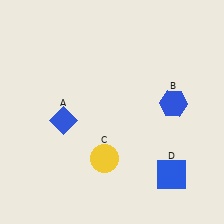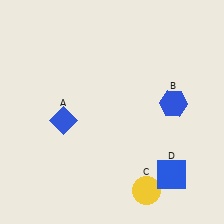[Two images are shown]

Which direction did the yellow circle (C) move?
The yellow circle (C) moved right.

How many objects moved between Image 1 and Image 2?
1 object moved between the two images.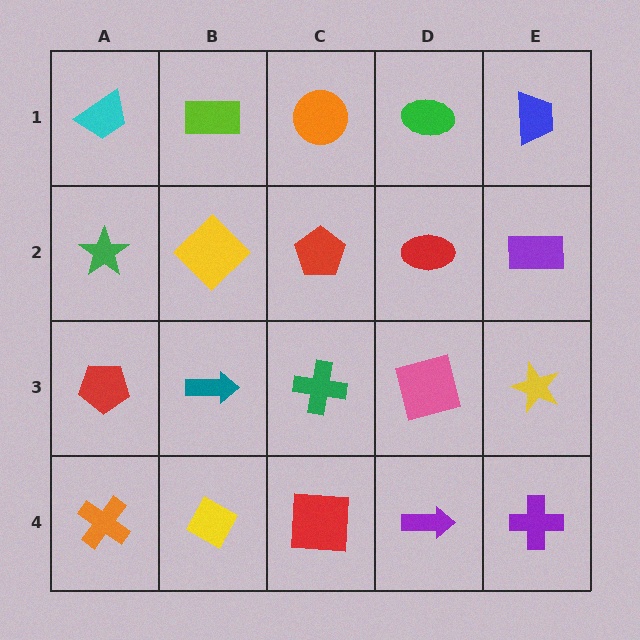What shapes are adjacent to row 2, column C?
An orange circle (row 1, column C), a green cross (row 3, column C), a yellow diamond (row 2, column B), a red ellipse (row 2, column D).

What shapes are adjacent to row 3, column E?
A purple rectangle (row 2, column E), a purple cross (row 4, column E), a pink square (row 3, column D).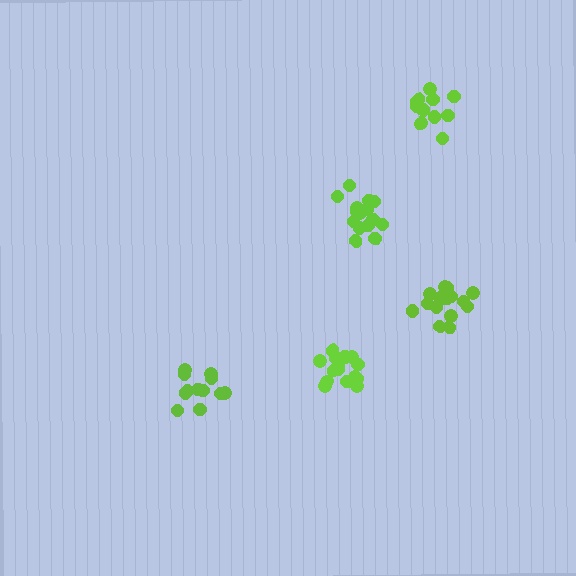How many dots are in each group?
Group 1: 12 dots, Group 2: 12 dots, Group 3: 16 dots, Group 4: 15 dots, Group 5: 17 dots (72 total).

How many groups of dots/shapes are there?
There are 5 groups.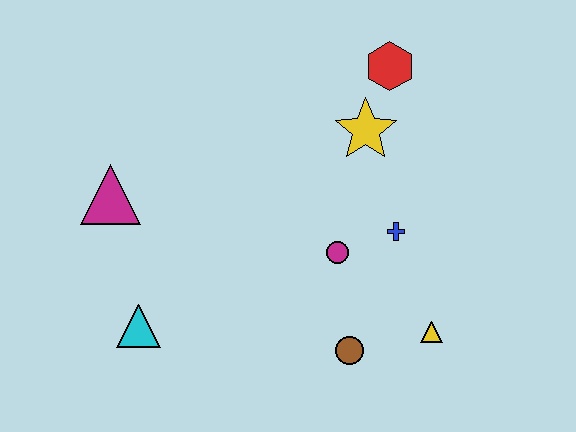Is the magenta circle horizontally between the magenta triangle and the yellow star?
Yes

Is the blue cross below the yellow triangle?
No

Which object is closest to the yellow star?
The red hexagon is closest to the yellow star.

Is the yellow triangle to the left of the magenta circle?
No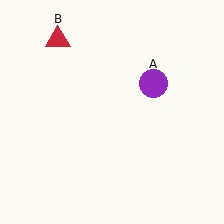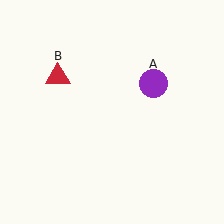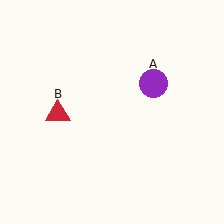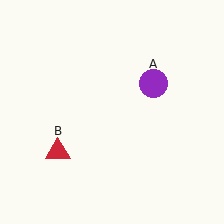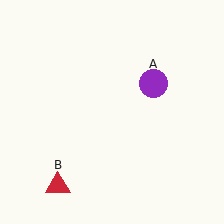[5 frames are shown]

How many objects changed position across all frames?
1 object changed position: red triangle (object B).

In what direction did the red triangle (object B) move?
The red triangle (object B) moved down.